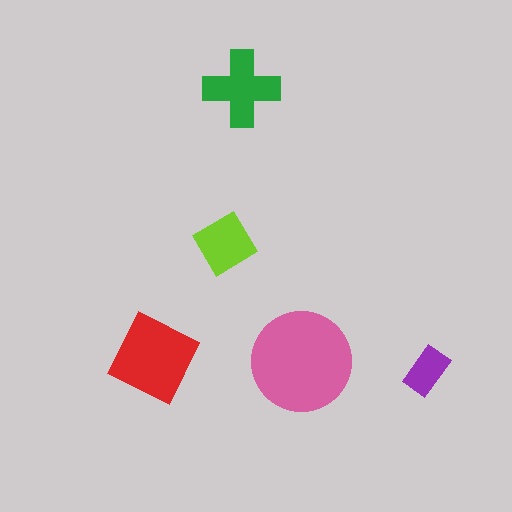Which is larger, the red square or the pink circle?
The pink circle.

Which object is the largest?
The pink circle.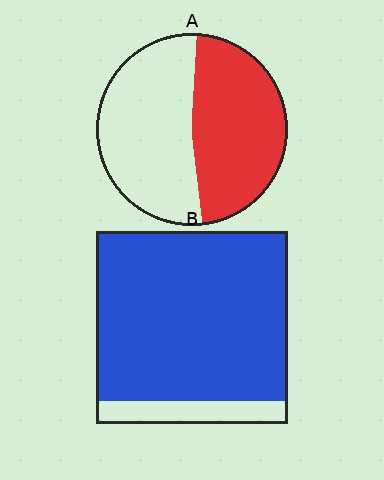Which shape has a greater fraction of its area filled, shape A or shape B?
Shape B.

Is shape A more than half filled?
Roughly half.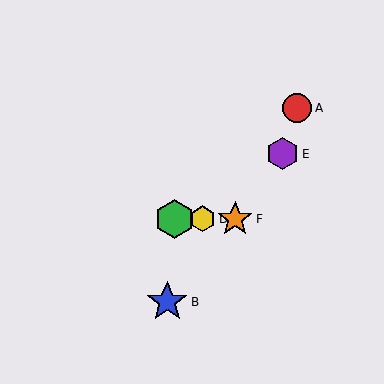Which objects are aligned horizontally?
Objects C, D, F are aligned horizontally.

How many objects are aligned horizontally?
3 objects (C, D, F) are aligned horizontally.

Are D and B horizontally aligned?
No, D is at y≈219 and B is at y≈302.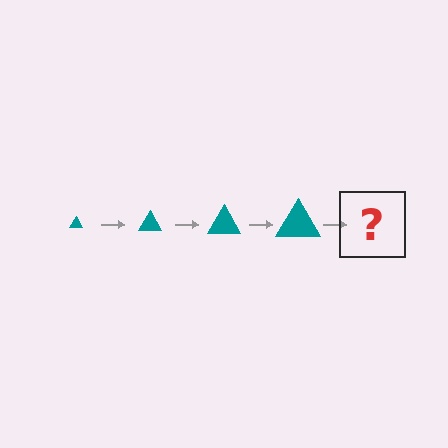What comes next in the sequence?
The next element should be a teal triangle, larger than the previous one.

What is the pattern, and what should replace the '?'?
The pattern is that the triangle gets progressively larger each step. The '?' should be a teal triangle, larger than the previous one.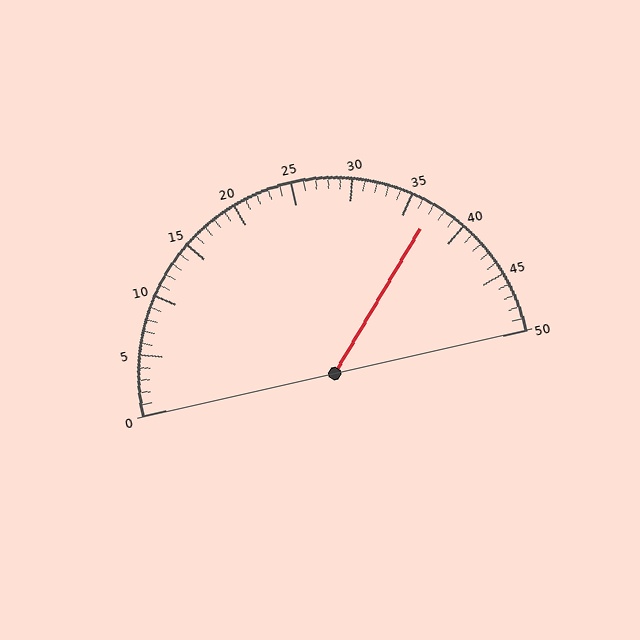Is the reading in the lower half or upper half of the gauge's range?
The reading is in the upper half of the range (0 to 50).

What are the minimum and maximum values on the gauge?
The gauge ranges from 0 to 50.